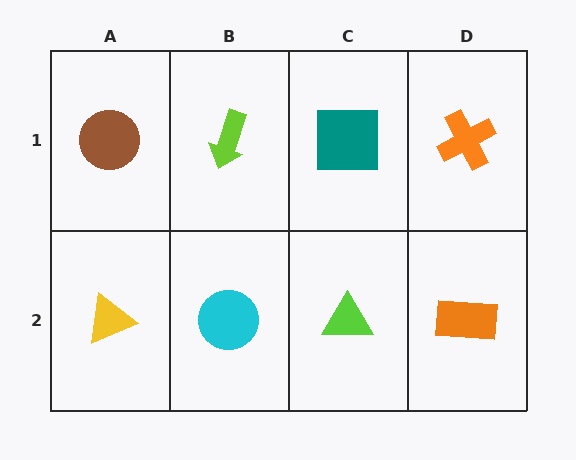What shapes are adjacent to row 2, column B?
A lime arrow (row 1, column B), a yellow triangle (row 2, column A), a lime triangle (row 2, column C).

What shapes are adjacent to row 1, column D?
An orange rectangle (row 2, column D), a teal square (row 1, column C).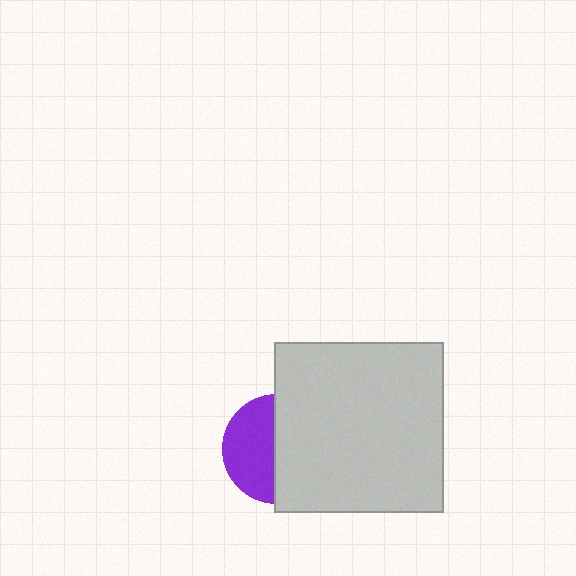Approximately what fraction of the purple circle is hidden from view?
Roughly 54% of the purple circle is hidden behind the light gray square.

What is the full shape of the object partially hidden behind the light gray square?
The partially hidden object is a purple circle.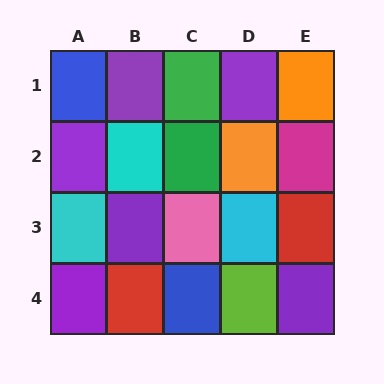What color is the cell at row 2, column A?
Purple.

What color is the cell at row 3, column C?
Pink.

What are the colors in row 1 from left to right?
Blue, purple, green, purple, orange.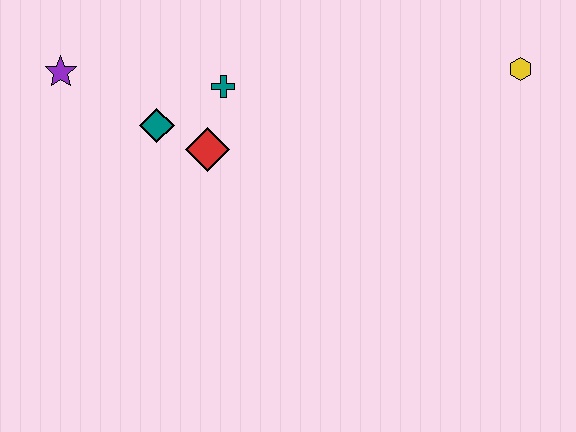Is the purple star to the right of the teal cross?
No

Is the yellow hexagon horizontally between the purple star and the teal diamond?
No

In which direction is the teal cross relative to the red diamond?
The teal cross is above the red diamond.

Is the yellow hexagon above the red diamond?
Yes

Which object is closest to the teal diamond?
The red diamond is closest to the teal diamond.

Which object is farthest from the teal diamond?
The yellow hexagon is farthest from the teal diamond.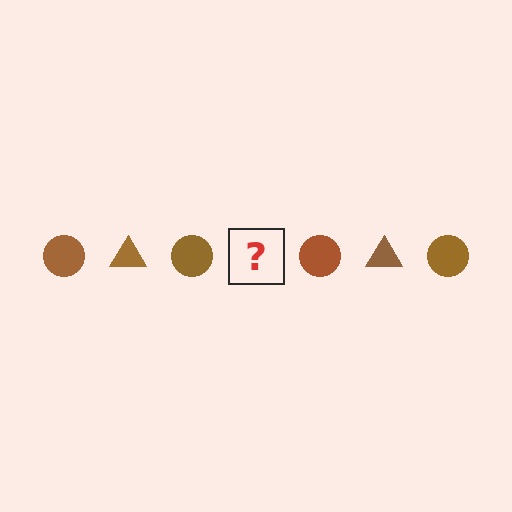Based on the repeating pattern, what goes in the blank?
The blank should be a brown triangle.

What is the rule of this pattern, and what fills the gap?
The rule is that the pattern cycles through circle, triangle shapes in brown. The gap should be filled with a brown triangle.